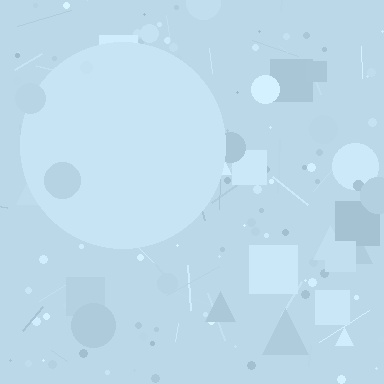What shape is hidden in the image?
A circle is hidden in the image.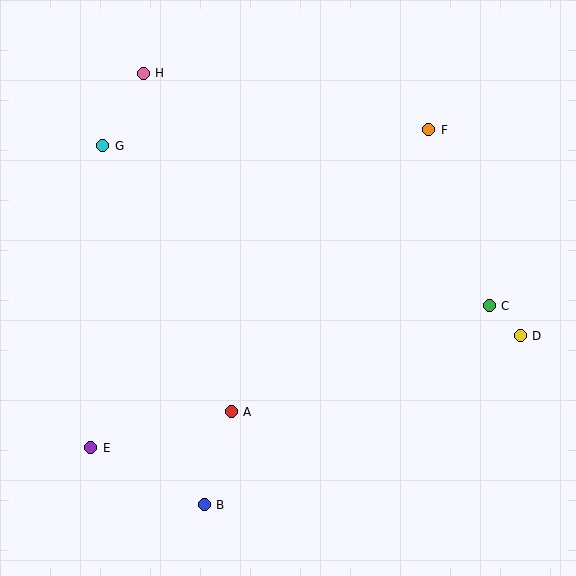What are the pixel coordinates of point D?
Point D is at (520, 336).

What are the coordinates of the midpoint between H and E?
The midpoint between H and E is at (117, 260).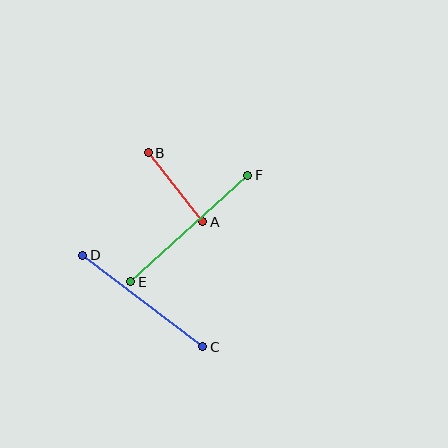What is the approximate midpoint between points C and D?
The midpoint is at approximately (143, 301) pixels.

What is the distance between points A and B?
The distance is approximately 88 pixels.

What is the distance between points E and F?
The distance is approximately 158 pixels.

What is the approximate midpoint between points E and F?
The midpoint is at approximately (189, 228) pixels.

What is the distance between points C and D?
The distance is approximately 151 pixels.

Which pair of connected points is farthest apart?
Points E and F are farthest apart.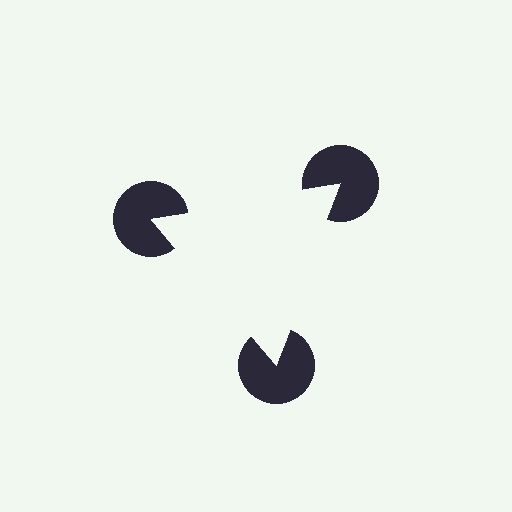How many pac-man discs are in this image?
There are 3 — one at each vertex of the illusory triangle.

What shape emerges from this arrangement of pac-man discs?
An illusory triangle — its edges are inferred from the aligned wedge cuts in the pac-man discs, not physically drawn.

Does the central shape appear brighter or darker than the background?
It typically appears slightly brighter than the background, even though no actual brightness change is drawn.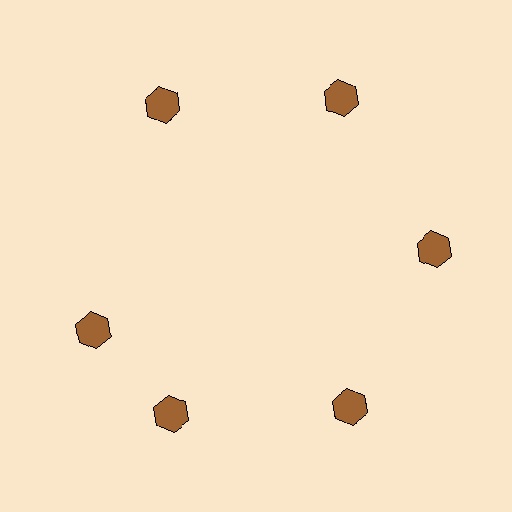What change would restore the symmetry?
The symmetry would be restored by rotating it back into even spacing with its neighbors so that all 6 hexagons sit at equal angles and equal distance from the center.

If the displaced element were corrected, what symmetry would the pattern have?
It would have 6-fold rotational symmetry — the pattern would map onto itself every 60 degrees.